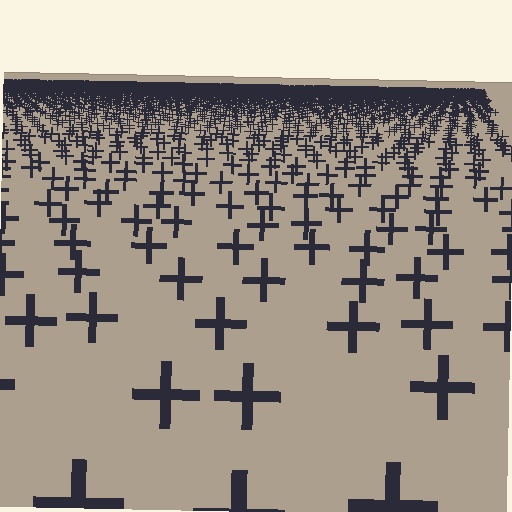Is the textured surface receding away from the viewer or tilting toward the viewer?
The surface is receding away from the viewer. Texture elements get smaller and denser toward the top.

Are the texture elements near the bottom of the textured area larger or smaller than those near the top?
Larger. Near the bottom, elements are closer to the viewer and appear at a bigger on-screen size.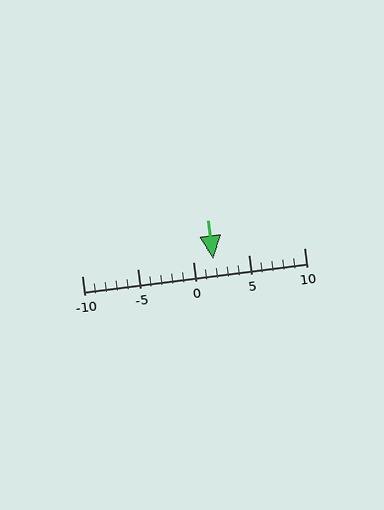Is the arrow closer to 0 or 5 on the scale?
The arrow is closer to 0.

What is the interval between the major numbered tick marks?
The major tick marks are spaced 5 units apart.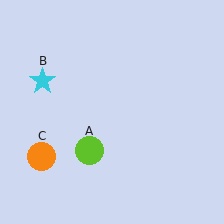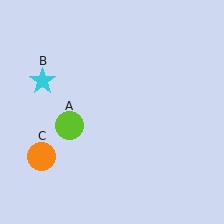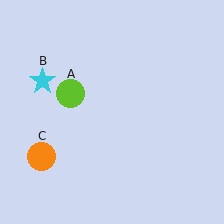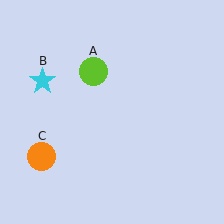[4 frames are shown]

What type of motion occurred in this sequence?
The lime circle (object A) rotated clockwise around the center of the scene.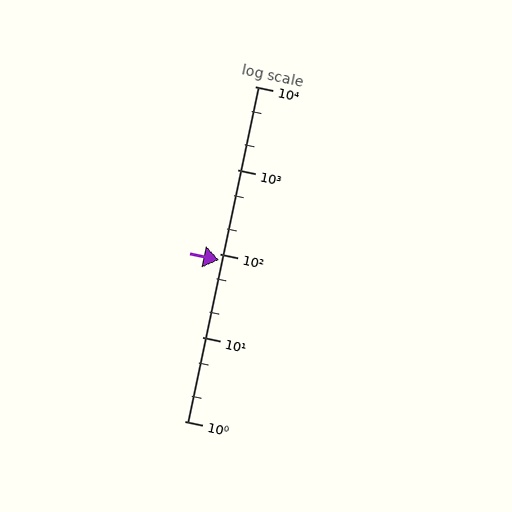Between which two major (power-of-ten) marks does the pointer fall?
The pointer is between 10 and 100.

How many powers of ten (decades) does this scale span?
The scale spans 4 decades, from 1 to 10000.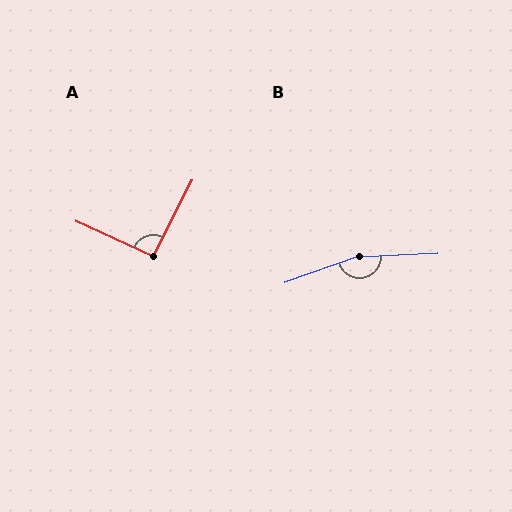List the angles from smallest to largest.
A (92°), B (163°).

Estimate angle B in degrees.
Approximately 163 degrees.